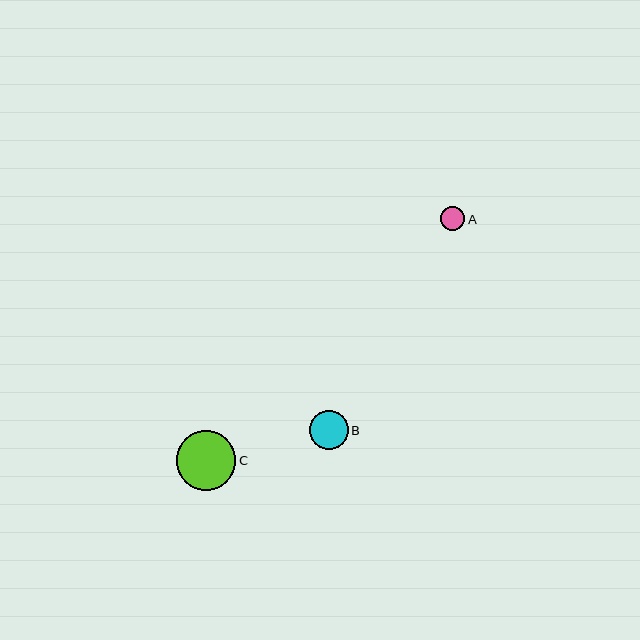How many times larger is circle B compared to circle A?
Circle B is approximately 1.6 times the size of circle A.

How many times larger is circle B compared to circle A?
Circle B is approximately 1.6 times the size of circle A.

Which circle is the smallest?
Circle A is the smallest with a size of approximately 24 pixels.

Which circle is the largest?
Circle C is the largest with a size of approximately 60 pixels.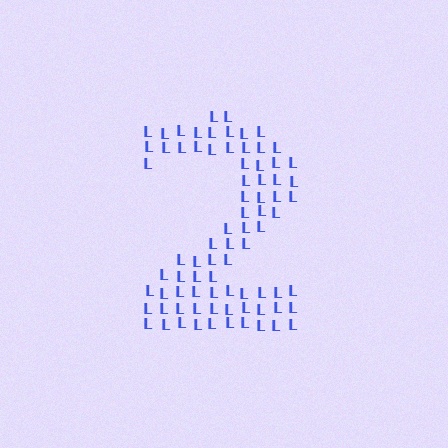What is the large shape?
The large shape is the digit 2.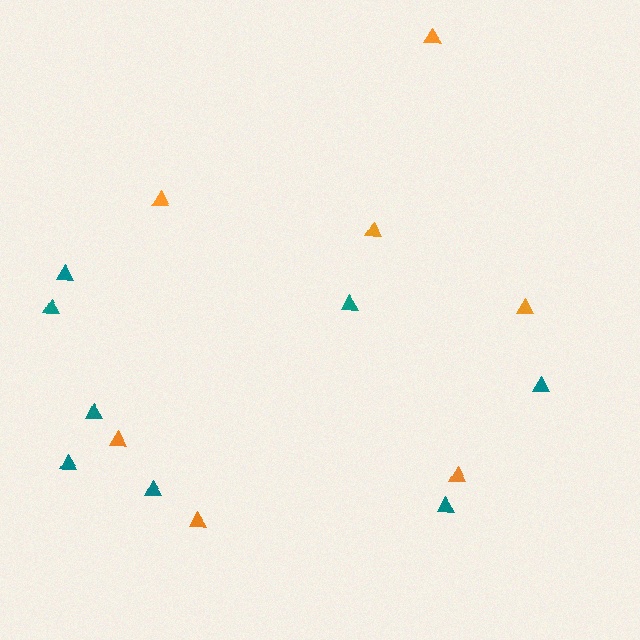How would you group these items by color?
There are 2 groups: one group of teal triangles (8) and one group of orange triangles (7).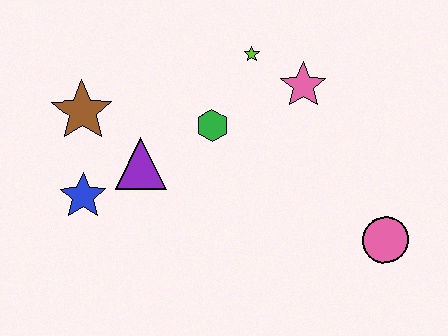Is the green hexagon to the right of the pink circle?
No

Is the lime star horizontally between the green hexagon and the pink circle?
Yes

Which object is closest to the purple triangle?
The blue star is closest to the purple triangle.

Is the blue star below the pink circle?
No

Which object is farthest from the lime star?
The pink circle is farthest from the lime star.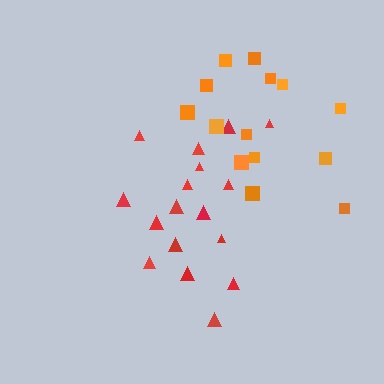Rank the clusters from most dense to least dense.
red, orange.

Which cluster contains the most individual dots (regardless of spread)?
Red (17).